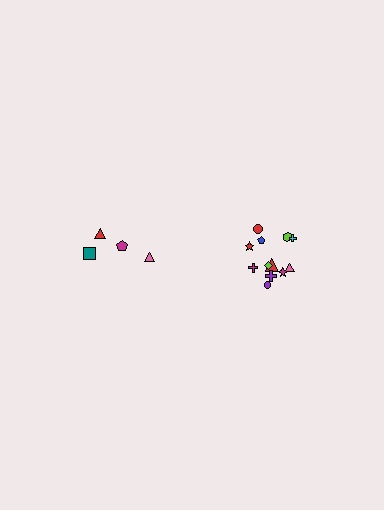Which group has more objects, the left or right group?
The right group.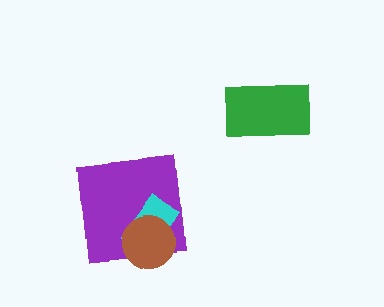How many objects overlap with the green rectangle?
0 objects overlap with the green rectangle.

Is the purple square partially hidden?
Yes, it is partially covered by another shape.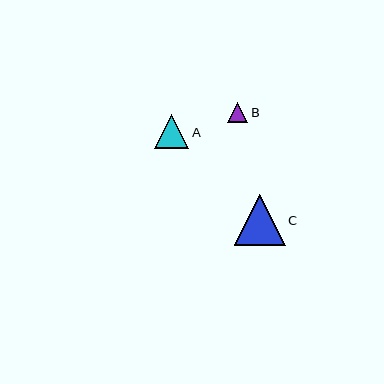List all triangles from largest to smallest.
From largest to smallest: C, A, B.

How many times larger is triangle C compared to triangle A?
Triangle C is approximately 1.5 times the size of triangle A.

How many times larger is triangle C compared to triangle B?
Triangle C is approximately 2.5 times the size of triangle B.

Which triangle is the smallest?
Triangle B is the smallest with a size of approximately 20 pixels.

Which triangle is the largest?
Triangle C is the largest with a size of approximately 51 pixels.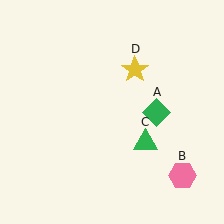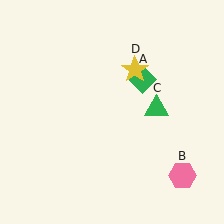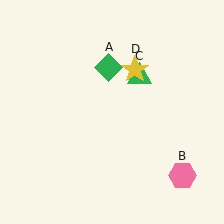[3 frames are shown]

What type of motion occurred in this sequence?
The green diamond (object A), green triangle (object C) rotated counterclockwise around the center of the scene.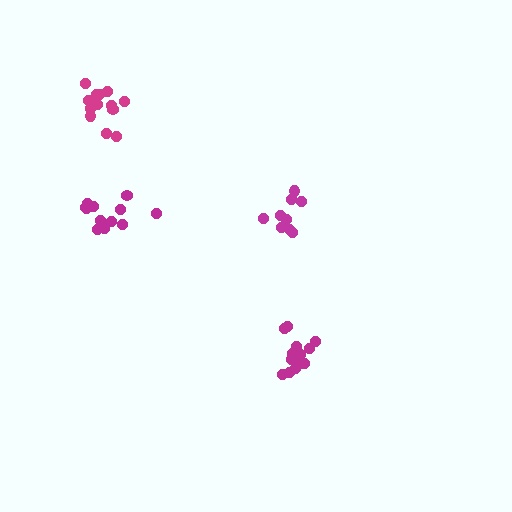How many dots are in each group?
Group 1: 14 dots, Group 2: 13 dots, Group 3: 9 dots, Group 4: 12 dots (48 total).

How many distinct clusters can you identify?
There are 4 distinct clusters.